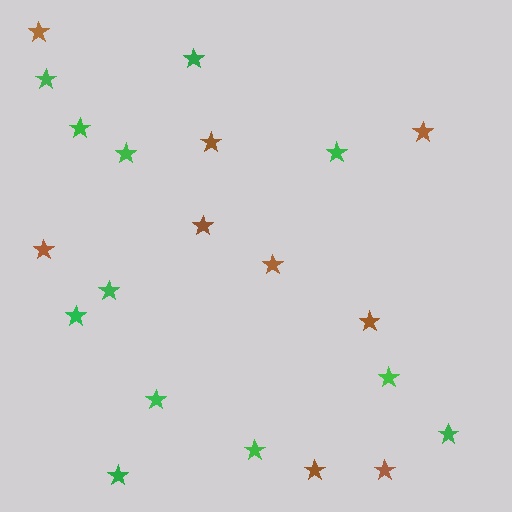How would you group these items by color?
There are 2 groups: one group of brown stars (9) and one group of green stars (12).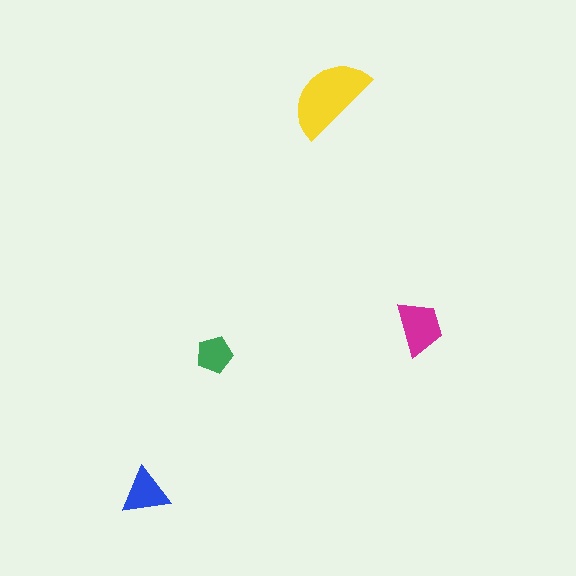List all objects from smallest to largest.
The green pentagon, the blue triangle, the magenta trapezoid, the yellow semicircle.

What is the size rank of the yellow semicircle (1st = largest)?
1st.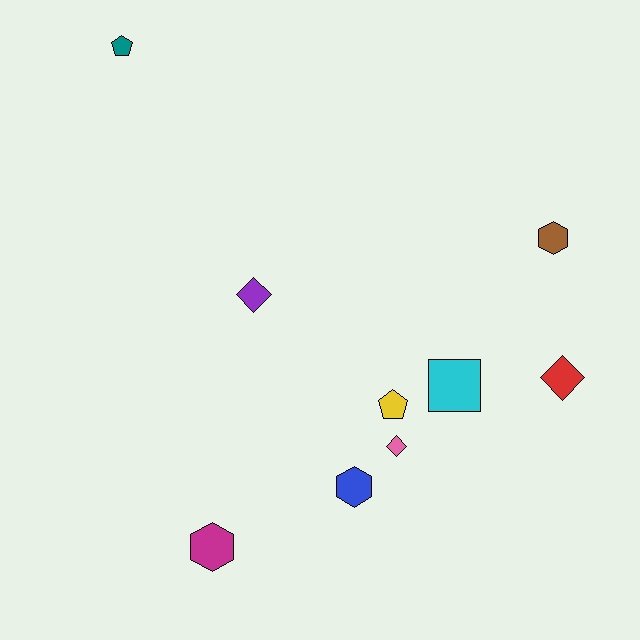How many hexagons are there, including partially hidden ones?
There are 3 hexagons.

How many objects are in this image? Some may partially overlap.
There are 9 objects.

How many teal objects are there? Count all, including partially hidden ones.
There is 1 teal object.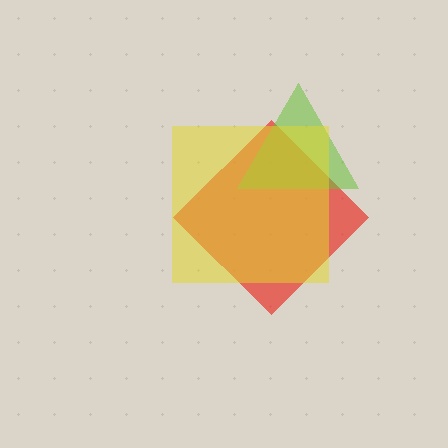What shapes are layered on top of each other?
The layered shapes are: a red diamond, a lime triangle, a yellow square.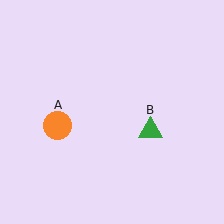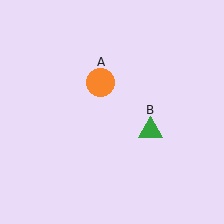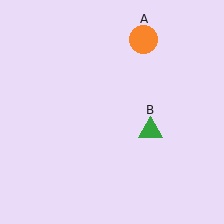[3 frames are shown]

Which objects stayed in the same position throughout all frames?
Green triangle (object B) remained stationary.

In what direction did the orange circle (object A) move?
The orange circle (object A) moved up and to the right.